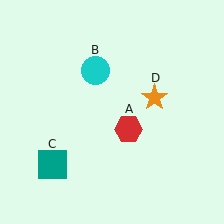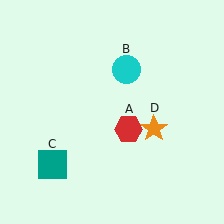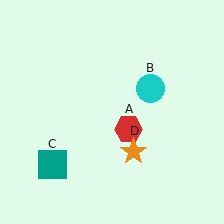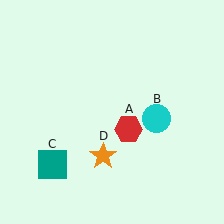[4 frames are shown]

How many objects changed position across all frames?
2 objects changed position: cyan circle (object B), orange star (object D).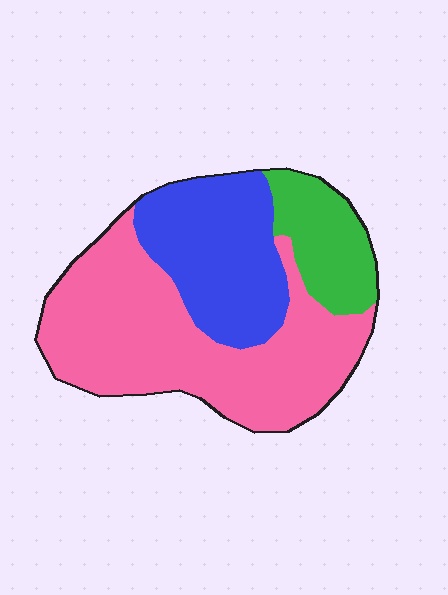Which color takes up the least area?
Green, at roughly 15%.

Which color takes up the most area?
Pink, at roughly 55%.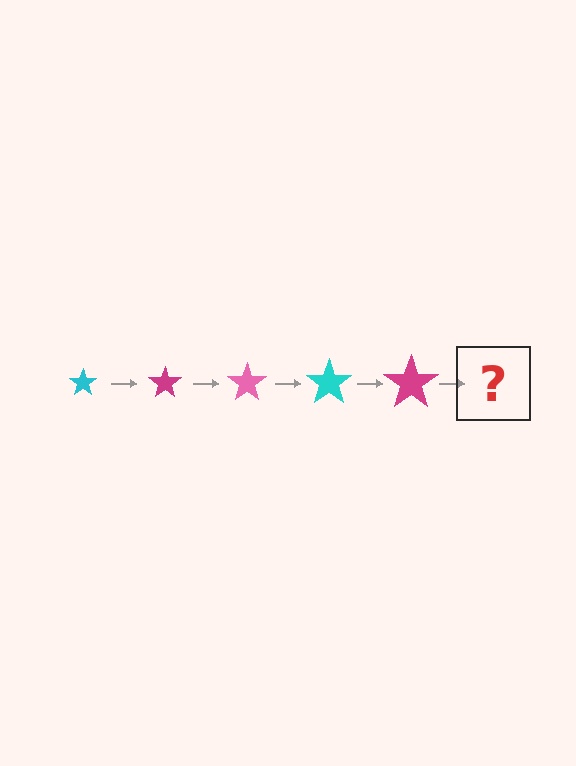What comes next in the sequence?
The next element should be a pink star, larger than the previous one.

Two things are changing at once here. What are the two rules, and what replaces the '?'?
The two rules are that the star grows larger each step and the color cycles through cyan, magenta, and pink. The '?' should be a pink star, larger than the previous one.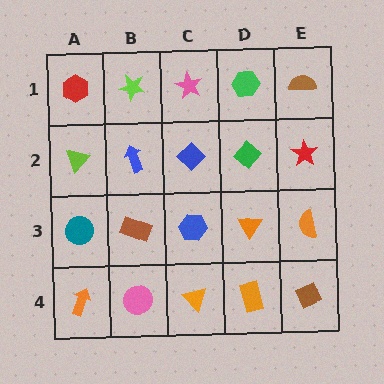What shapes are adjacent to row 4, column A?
A teal circle (row 3, column A), a pink circle (row 4, column B).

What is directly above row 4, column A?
A teal circle.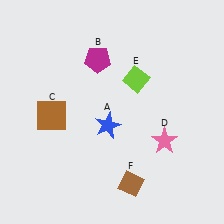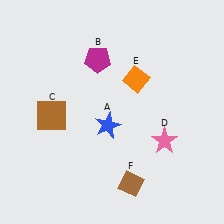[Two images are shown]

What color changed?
The diamond (E) changed from lime in Image 1 to orange in Image 2.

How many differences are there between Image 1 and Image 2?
There is 1 difference between the two images.